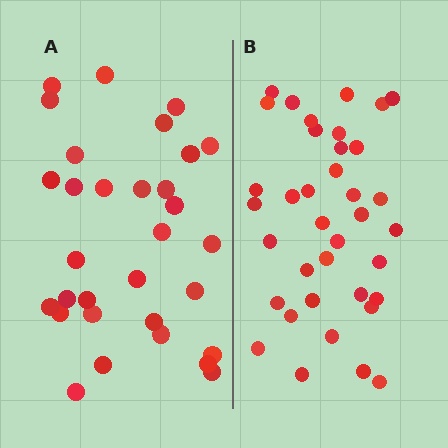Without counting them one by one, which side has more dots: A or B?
Region B (the right region) has more dots.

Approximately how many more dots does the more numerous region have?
Region B has about 6 more dots than region A.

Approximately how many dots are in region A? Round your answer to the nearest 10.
About 30 dots. (The exact count is 31, which rounds to 30.)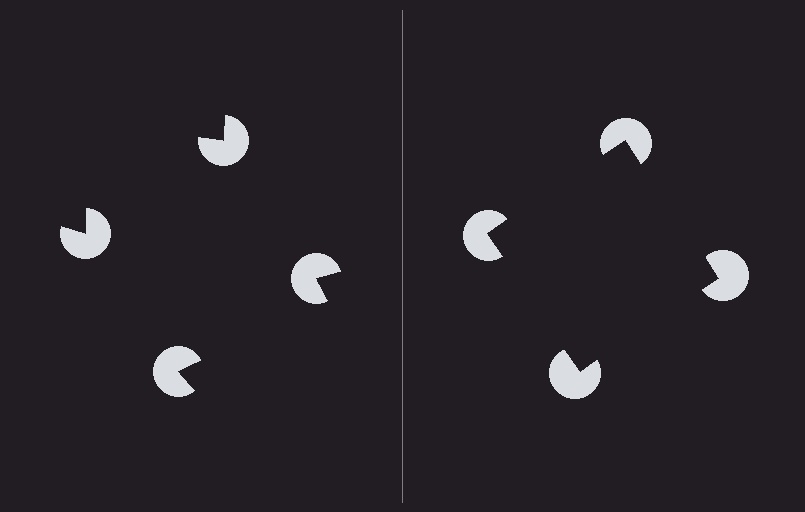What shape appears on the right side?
An illusory square.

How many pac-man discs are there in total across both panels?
8 — 4 on each side.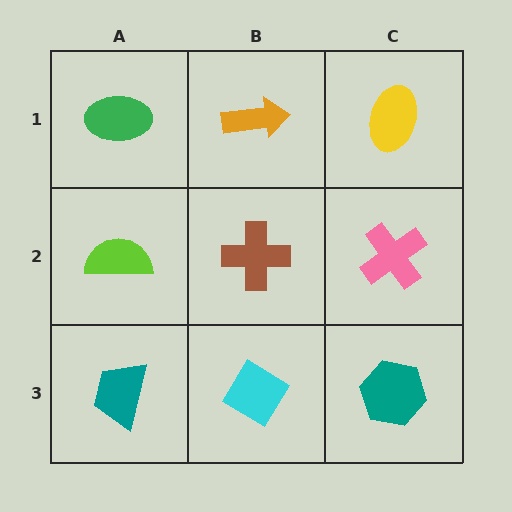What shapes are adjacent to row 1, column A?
A lime semicircle (row 2, column A), an orange arrow (row 1, column B).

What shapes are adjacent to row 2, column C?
A yellow ellipse (row 1, column C), a teal hexagon (row 3, column C), a brown cross (row 2, column B).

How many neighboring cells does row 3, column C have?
2.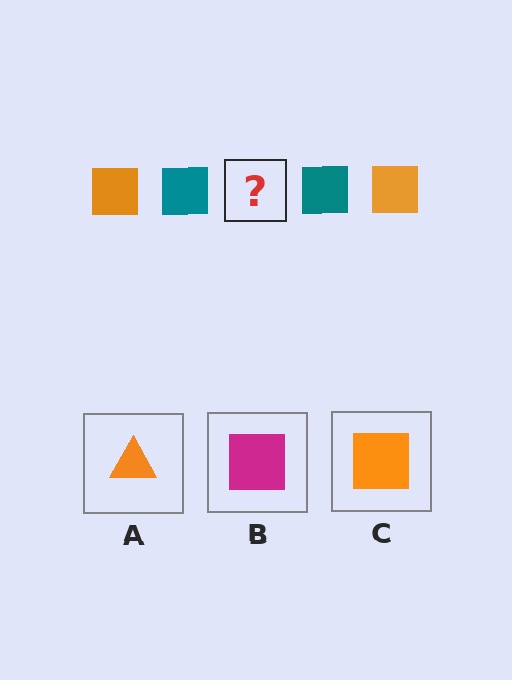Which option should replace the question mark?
Option C.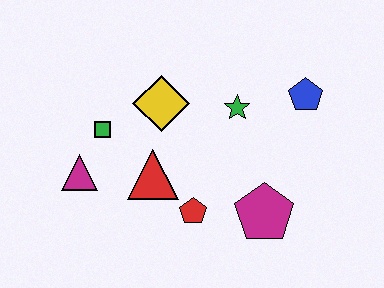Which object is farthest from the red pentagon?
The blue pentagon is farthest from the red pentagon.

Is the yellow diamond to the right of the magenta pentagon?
No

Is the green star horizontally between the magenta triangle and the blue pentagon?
Yes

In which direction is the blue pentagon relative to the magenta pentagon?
The blue pentagon is above the magenta pentagon.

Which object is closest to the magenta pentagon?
The red pentagon is closest to the magenta pentagon.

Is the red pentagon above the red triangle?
No